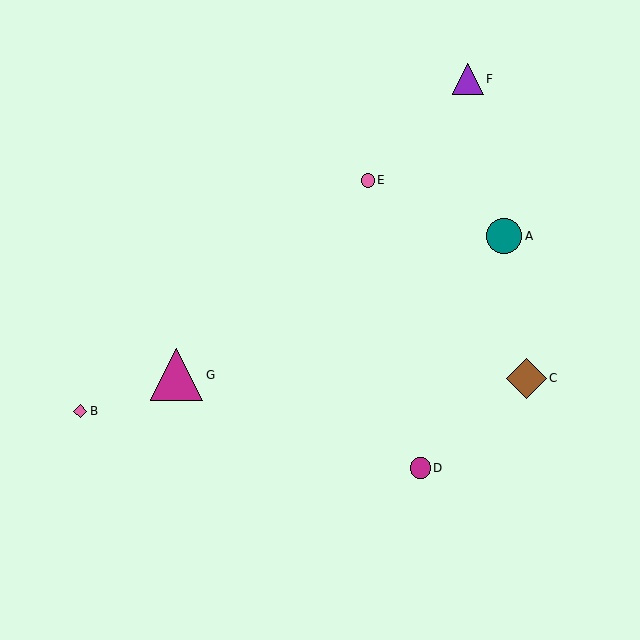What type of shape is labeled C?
Shape C is a brown diamond.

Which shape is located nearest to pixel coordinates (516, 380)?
The brown diamond (labeled C) at (526, 378) is nearest to that location.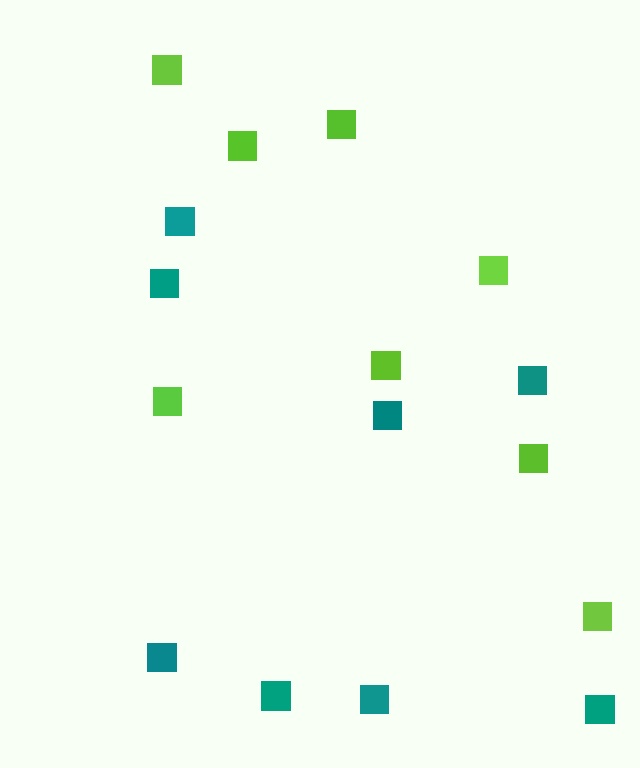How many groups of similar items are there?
There are 2 groups: one group of teal squares (8) and one group of lime squares (8).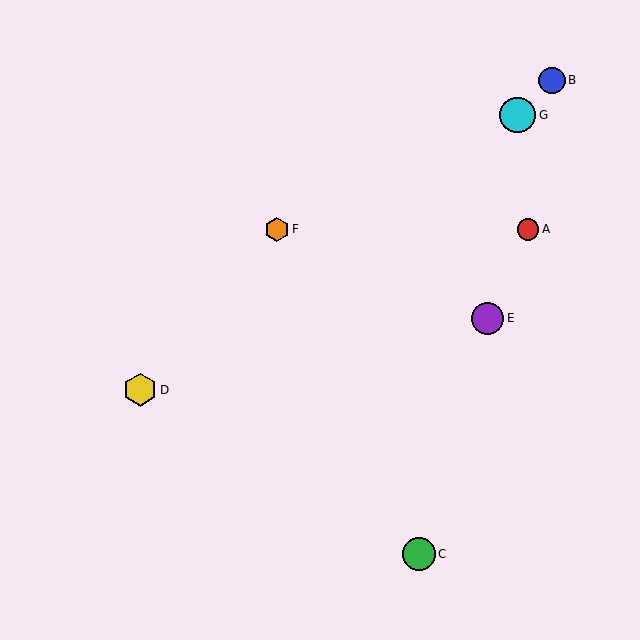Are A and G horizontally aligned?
No, A is at y≈229 and G is at y≈115.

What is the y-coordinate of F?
Object F is at y≈229.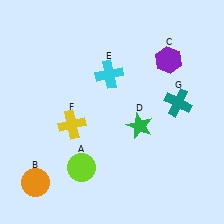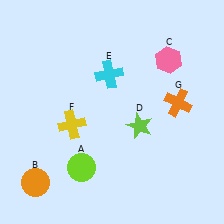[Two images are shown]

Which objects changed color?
C changed from purple to pink. D changed from green to lime. G changed from teal to orange.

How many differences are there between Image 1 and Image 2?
There are 3 differences between the two images.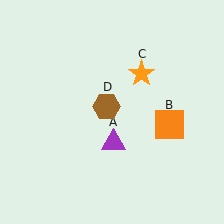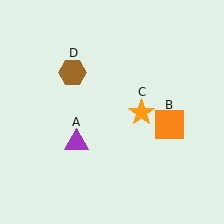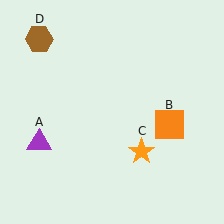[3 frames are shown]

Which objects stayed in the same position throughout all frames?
Orange square (object B) remained stationary.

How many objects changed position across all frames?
3 objects changed position: purple triangle (object A), orange star (object C), brown hexagon (object D).